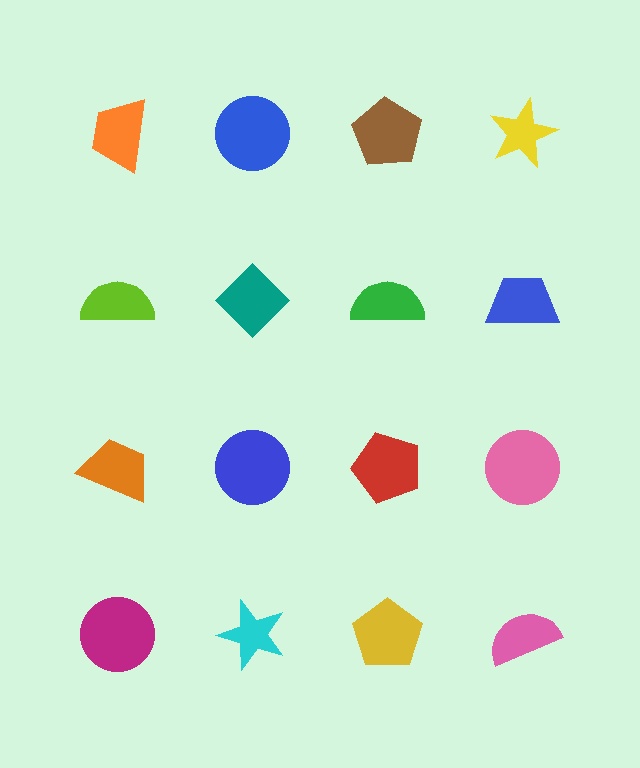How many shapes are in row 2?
4 shapes.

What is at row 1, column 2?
A blue circle.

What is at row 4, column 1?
A magenta circle.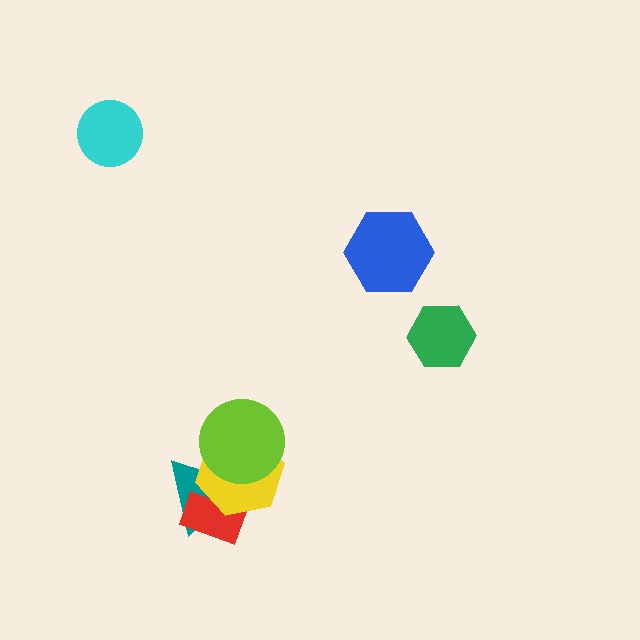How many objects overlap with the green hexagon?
0 objects overlap with the green hexagon.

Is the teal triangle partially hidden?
Yes, it is partially covered by another shape.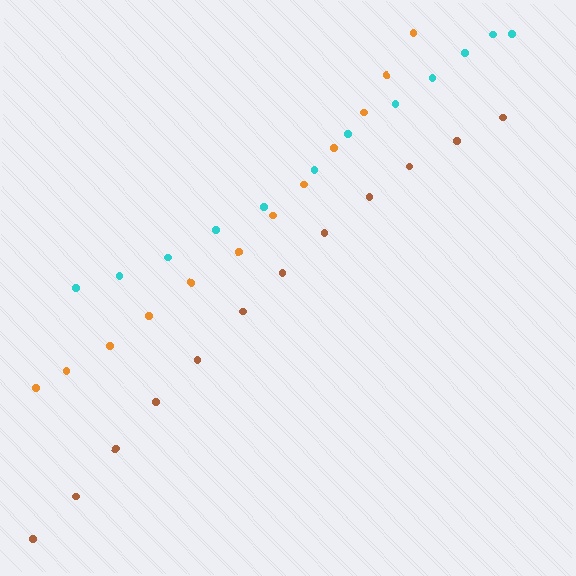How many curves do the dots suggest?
There are 3 distinct paths.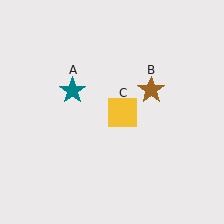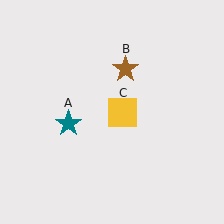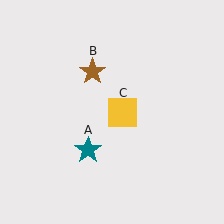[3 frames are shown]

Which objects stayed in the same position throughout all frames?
Yellow square (object C) remained stationary.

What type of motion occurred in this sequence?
The teal star (object A), brown star (object B) rotated counterclockwise around the center of the scene.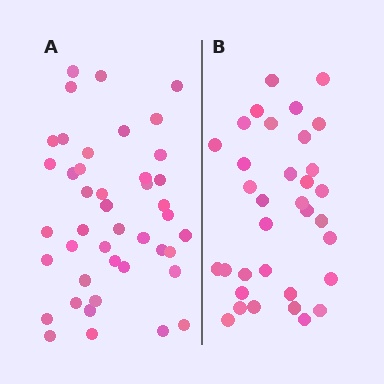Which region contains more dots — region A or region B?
Region A (the left region) has more dots.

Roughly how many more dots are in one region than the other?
Region A has roughly 8 or so more dots than region B.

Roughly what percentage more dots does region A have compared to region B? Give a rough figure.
About 25% more.